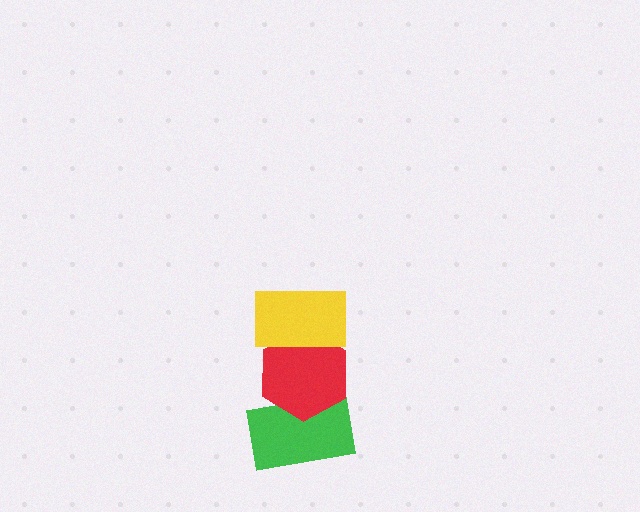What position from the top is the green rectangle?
The green rectangle is 3rd from the top.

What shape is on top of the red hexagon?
The yellow rectangle is on top of the red hexagon.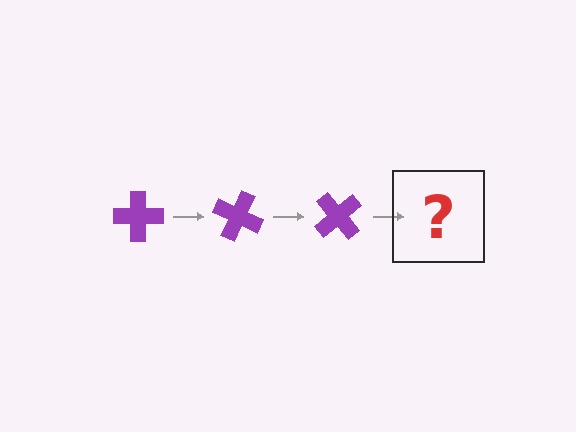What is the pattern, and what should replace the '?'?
The pattern is that the cross rotates 25 degrees each step. The '?' should be a purple cross rotated 75 degrees.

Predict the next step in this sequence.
The next step is a purple cross rotated 75 degrees.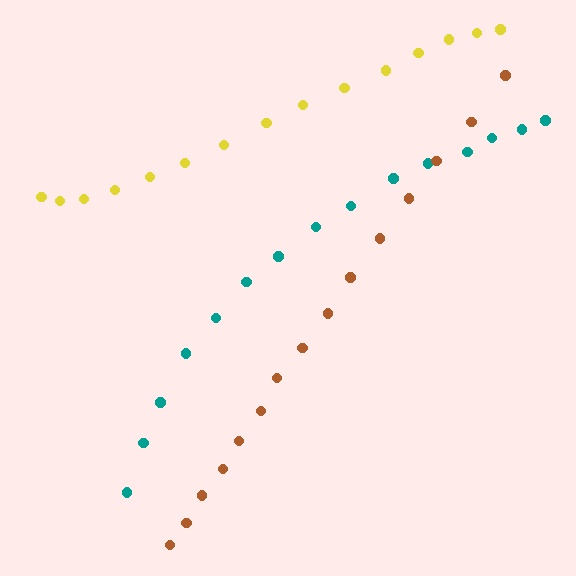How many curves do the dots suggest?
There are 3 distinct paths.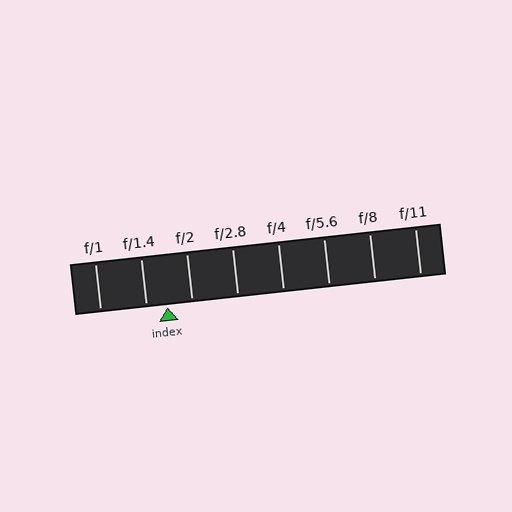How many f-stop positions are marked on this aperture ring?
There are 8 f-stop positions marked.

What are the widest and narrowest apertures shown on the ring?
The widest aperture shown is f/1 and the narrowest is f/11.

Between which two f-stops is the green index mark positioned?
The index mark is between f/1.4 and f/2.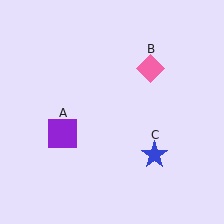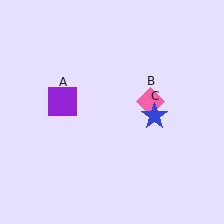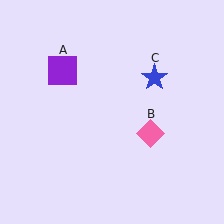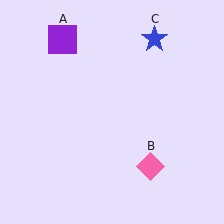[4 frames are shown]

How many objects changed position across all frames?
3 objects changed position: purple square (object A), pink diamond (object B), blue star (object C).